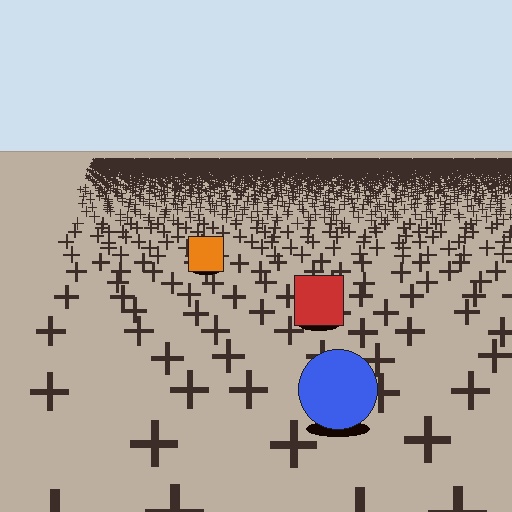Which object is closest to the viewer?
The blue circle is closest. The texture marks near it are larger and more spread out.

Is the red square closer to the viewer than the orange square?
Yes. The red square is closer — you can tell from the texture gradient: the ground texture is coarser near it.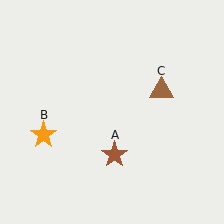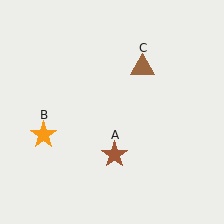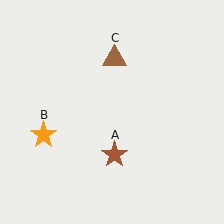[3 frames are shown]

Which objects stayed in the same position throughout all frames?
Brown star (object A) and orange star (object B) remained stationary.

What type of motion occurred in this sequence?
The brown triangle (object C) rotated counterclockwise around the center of the scene.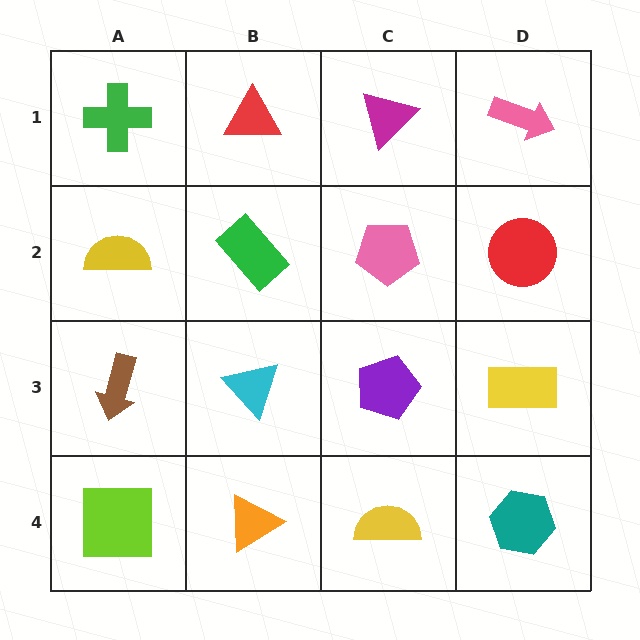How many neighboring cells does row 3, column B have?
4.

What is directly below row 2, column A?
A brown arrow.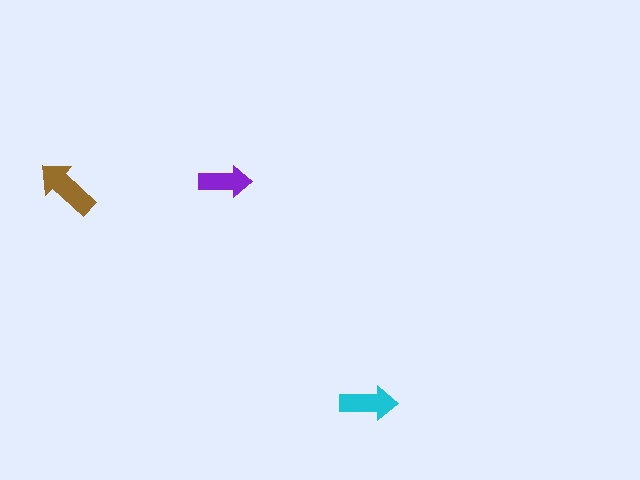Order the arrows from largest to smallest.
the brown one, the cyan one, the purple one.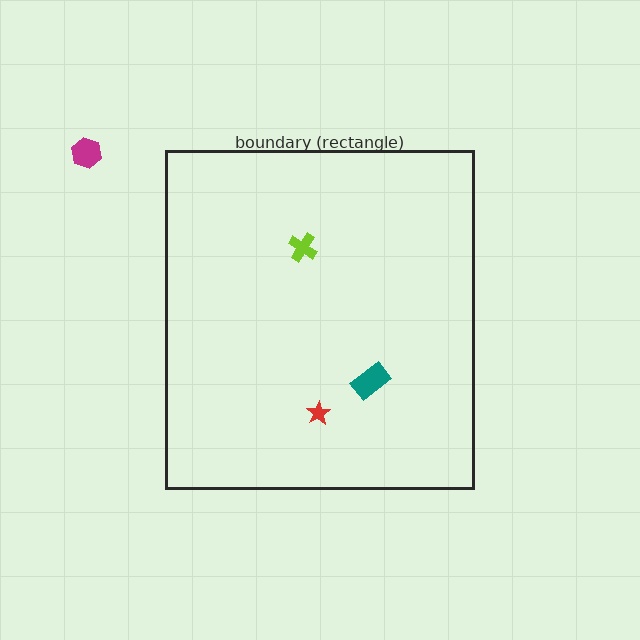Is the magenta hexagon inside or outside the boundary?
Outside.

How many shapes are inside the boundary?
3 inside, 1 outside.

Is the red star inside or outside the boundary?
Inside.